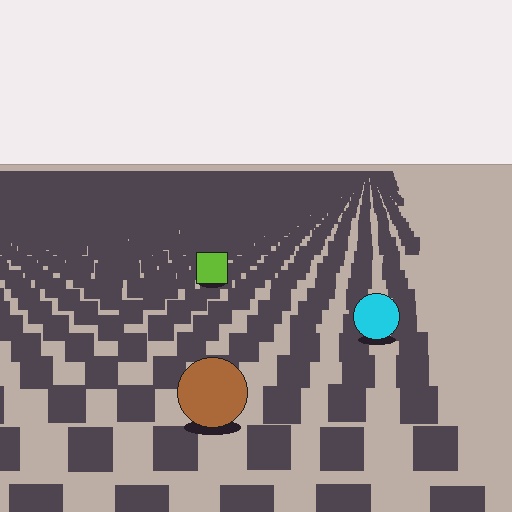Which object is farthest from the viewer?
The lime square is farthest from the viewer. It appears smaller and the ground texture around it is denser.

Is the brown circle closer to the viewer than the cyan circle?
Yes. The brown circle is closer — you can tell from the texture gradient: the ground texture is coarser near it.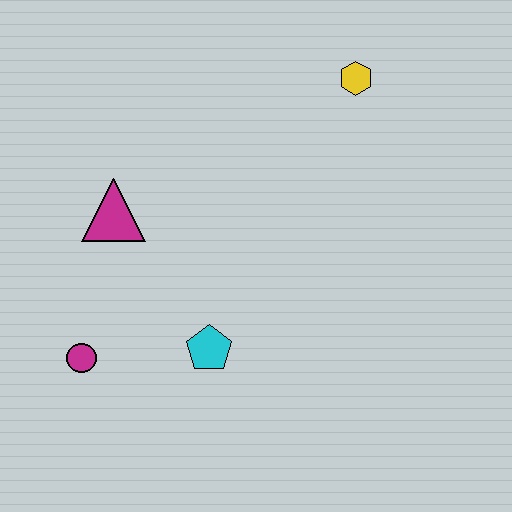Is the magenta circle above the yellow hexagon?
No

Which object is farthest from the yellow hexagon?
The magenta circle is farthest from the yellow hexagon.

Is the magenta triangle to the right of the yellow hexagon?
No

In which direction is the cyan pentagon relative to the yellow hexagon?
The cyan pentagon is below the yellow hexagon.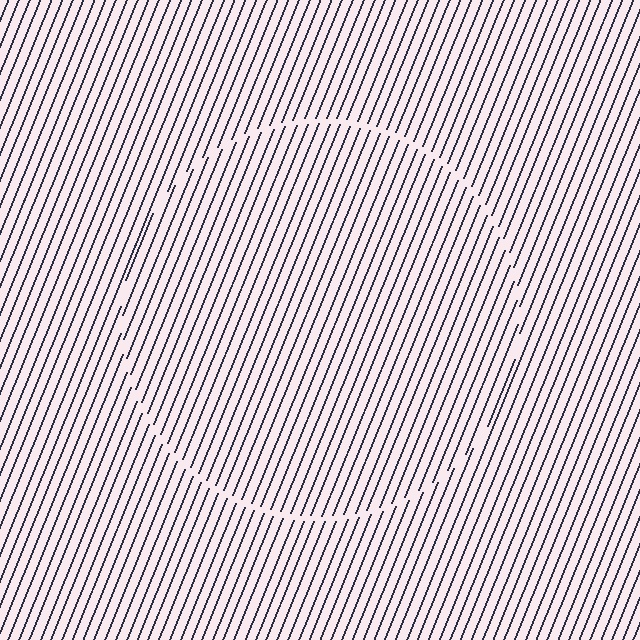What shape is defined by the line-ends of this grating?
An illusory circle. The interior of the shape contains the same grating, shifted by half a period — the contour is defined by the phase discontinuity where line-ends from the inner and outer gratings abut.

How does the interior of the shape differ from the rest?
The interior of the shape contains the same grating, shifted by half a period — the contour is defined by the phase discontinuity where line-ends from the inner and outer gratings abut.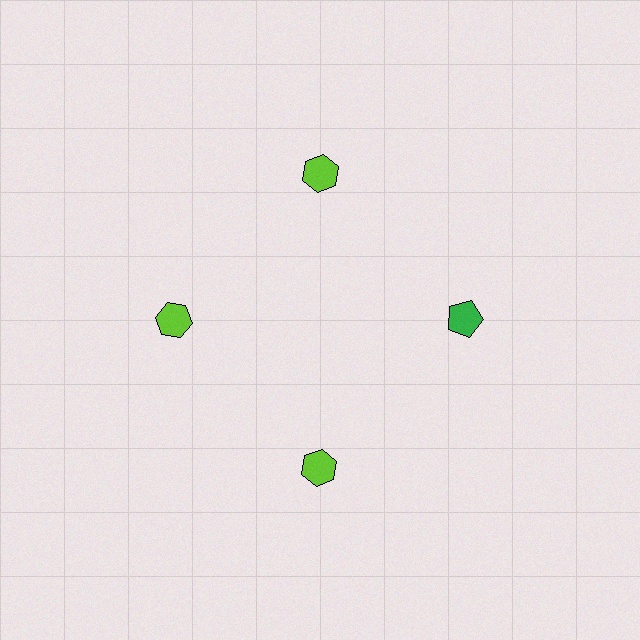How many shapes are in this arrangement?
There are 4 shapes arranged in a ring pattern.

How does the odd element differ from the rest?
It differs in both color (green instead of lime) and shape (pentagon instead of hexagon).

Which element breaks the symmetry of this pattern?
The green pentagon at roughly the 3 o'clock position breaks the symmetry. All other shapes are lime hexagons.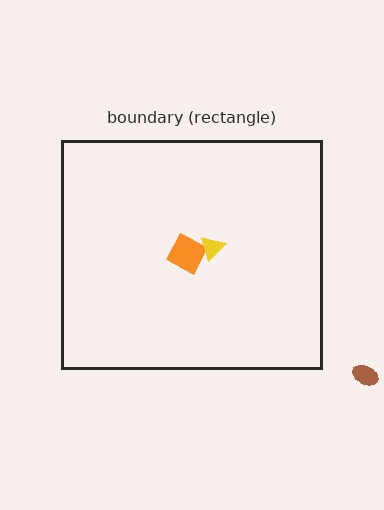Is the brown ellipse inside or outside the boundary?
Outside.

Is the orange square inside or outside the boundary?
Inside.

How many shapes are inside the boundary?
2 inside, 1 outside.